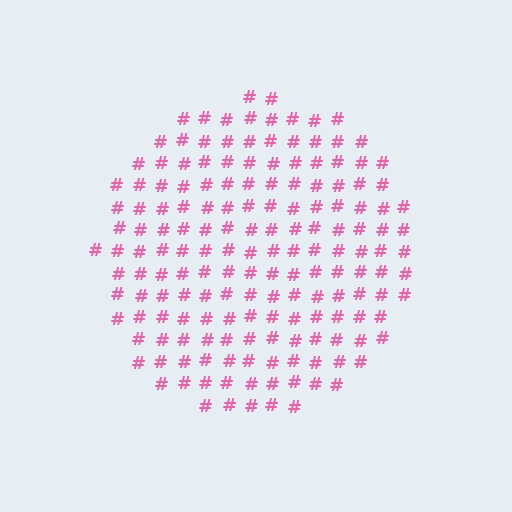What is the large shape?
The large shape is a circle.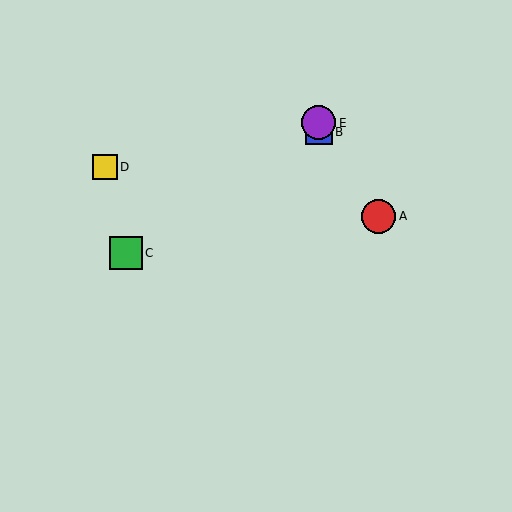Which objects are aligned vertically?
Objects B, E are aligned vertically.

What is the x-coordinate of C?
Object C is at x≈126.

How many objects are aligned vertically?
2 objects (B, E) are aligned vertically.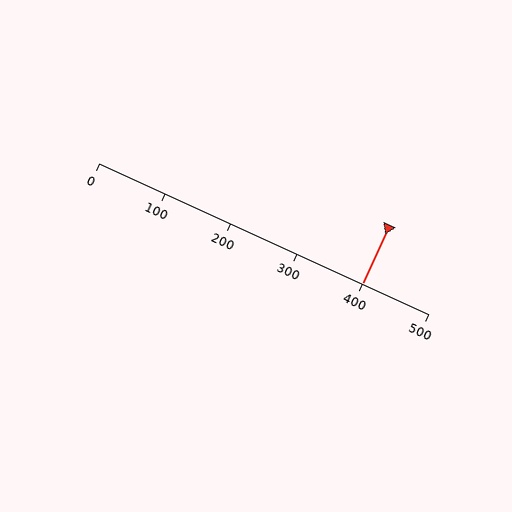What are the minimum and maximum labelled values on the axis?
The axis runs from 0 to 500.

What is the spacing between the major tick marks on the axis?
The major ticks are spaced 100 apart.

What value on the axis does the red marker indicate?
The marker indicates approximately 400.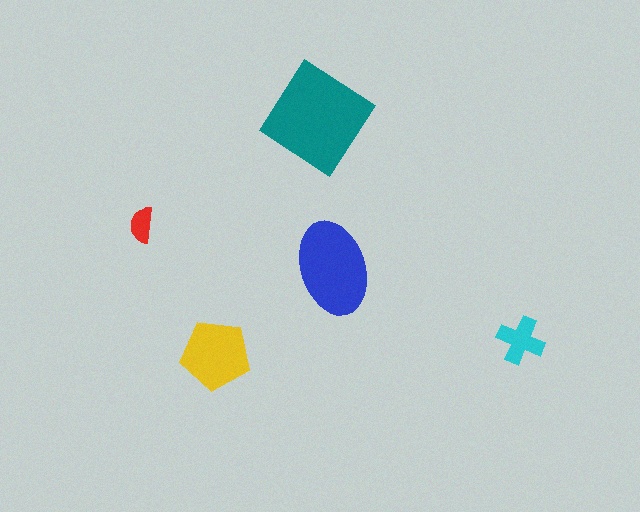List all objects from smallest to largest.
The red semicircle, the cyan cross, the yellow pentagon, the blue ellipse, the teal diamond.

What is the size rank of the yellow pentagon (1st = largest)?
3rd.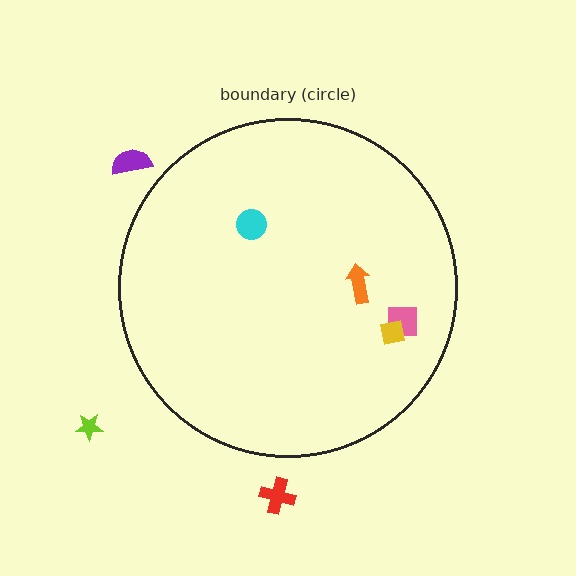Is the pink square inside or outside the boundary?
Inside.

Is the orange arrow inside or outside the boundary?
Inside.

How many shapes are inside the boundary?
4 inside, 3 outside.